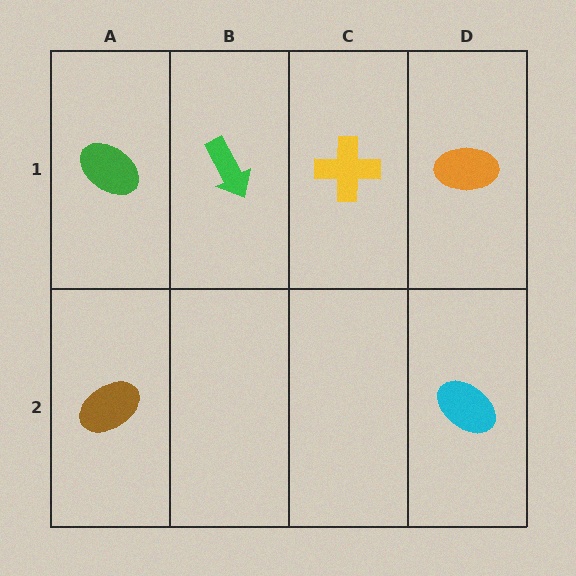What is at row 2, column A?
A brown ellipse.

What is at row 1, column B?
A green arrow.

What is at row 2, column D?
A cyan ellipse.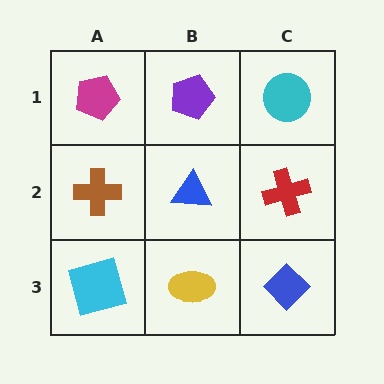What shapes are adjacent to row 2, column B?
A purple pentagon (row 1, column B), a yellow ellipse (row 3, column B), a brown cross (row 2, column A), a red cross (row 2, column C).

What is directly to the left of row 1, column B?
A magenta pentagon.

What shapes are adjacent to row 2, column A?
A magenta pentagon (row 1, column A), a cyan square (row 3, column A), a blue triangle (row 2, column B).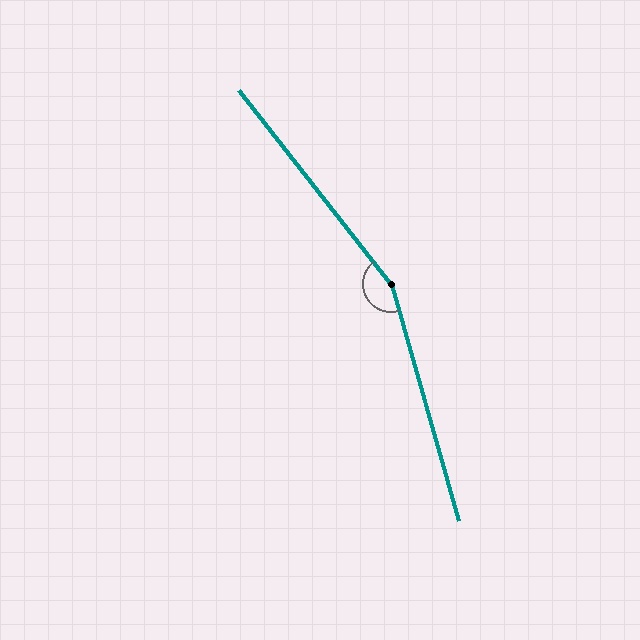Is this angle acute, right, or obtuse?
It is obtuse.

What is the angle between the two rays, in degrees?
Approximately 158 degrees.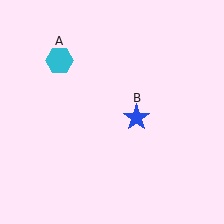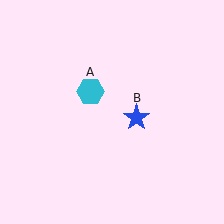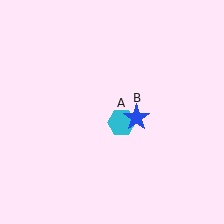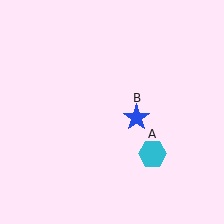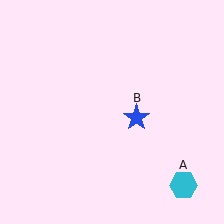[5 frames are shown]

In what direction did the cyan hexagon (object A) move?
The cyan hexagon (object A) moved down and to the right.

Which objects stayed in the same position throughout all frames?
Blue star (object B) remained stationary.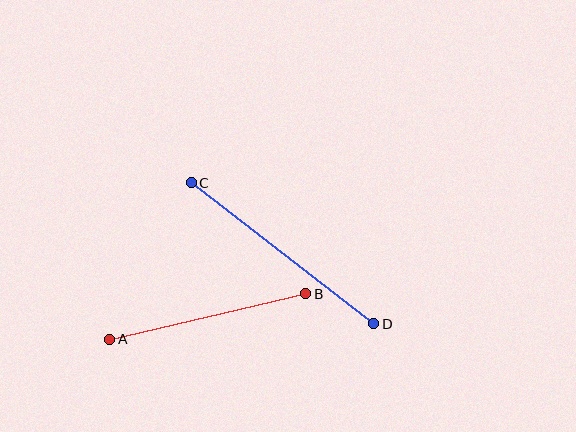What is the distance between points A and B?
The distance is approximately 201 pixels.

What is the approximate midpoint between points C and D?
The midpoint is at approximately (283, 253) pixels.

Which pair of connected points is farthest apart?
Points C and D are farthest apart.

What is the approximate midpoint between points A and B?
The midpoint is at approximately (208, 317) pixels.